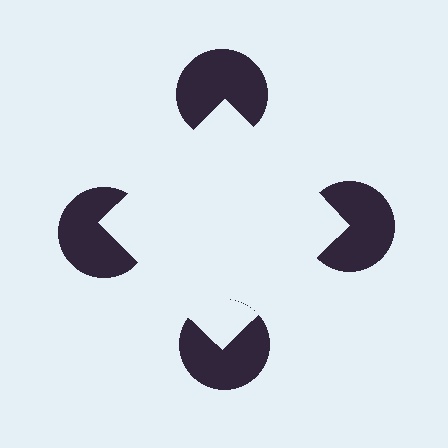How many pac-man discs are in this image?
There are 4 — one at each vertex of the illusory square.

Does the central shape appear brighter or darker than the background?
It typically appears slightly brighter than the background, even though no actual brightness change is drawn.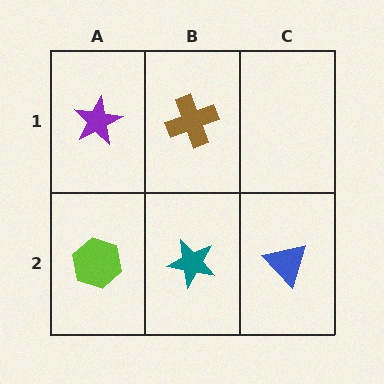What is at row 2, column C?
A blue triangle.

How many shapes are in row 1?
2 shapes.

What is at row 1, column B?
A brown cross.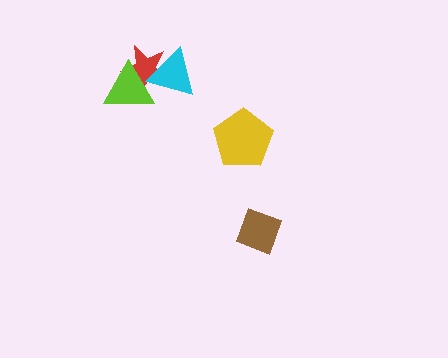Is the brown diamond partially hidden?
No, no other shape covers it.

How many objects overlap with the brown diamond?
0 objects overlap with the brown diamond.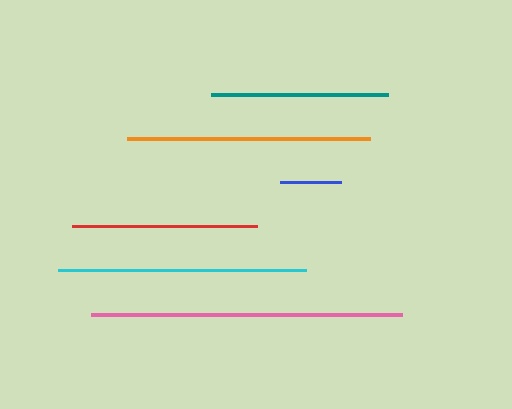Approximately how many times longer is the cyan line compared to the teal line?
The cyan line is approximately 1.4 times the length of the teal line.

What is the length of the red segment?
The red segment is approximately 184 pixels long.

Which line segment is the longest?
The pink line is the longest at approximately 311 pixels.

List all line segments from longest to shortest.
From longest to shortest: pink, cyan, orange, red, teal, blue.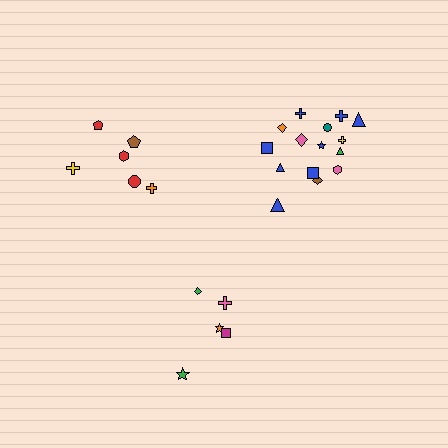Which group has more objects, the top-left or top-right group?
The top-right group.